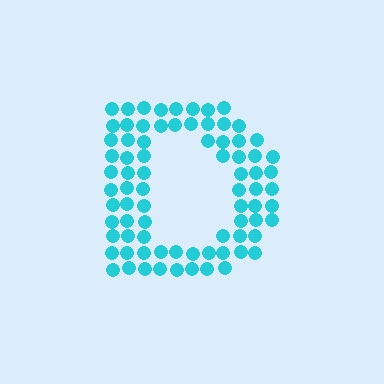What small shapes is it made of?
It is made of small circles.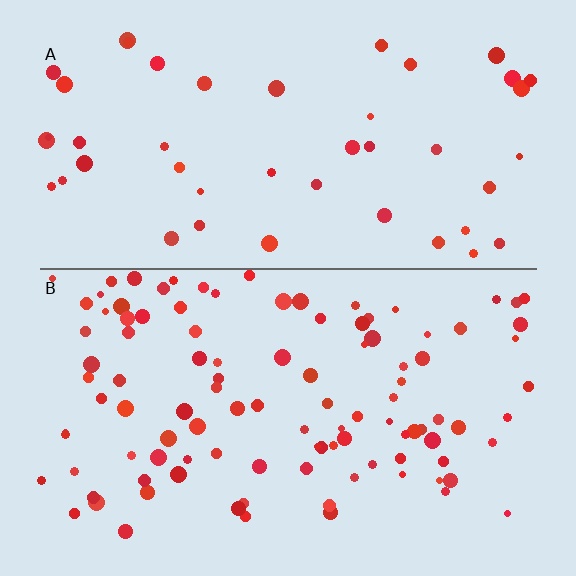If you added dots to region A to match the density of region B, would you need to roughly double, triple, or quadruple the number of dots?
Approximately double.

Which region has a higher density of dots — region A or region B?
B (the bottom).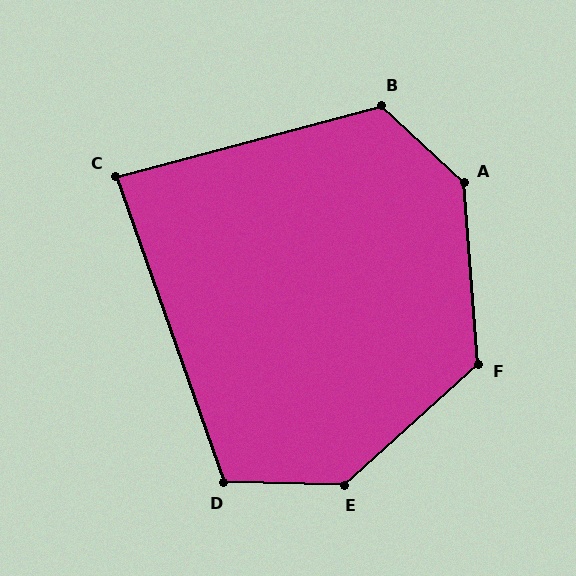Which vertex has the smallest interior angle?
C, at approximately 86 degrees.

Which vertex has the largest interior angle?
A, at approximately 138 degrees.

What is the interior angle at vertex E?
Approximately 137 degrees (obtuse).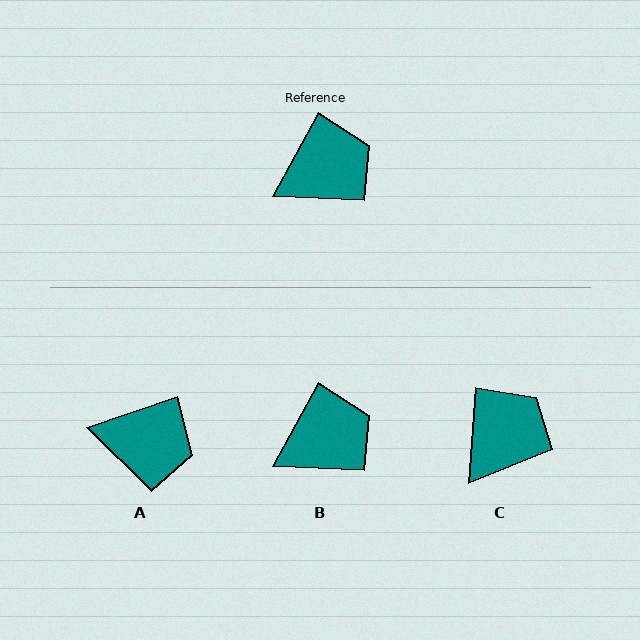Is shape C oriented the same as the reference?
No, it is off by about 24 degrees.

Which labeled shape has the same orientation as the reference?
B.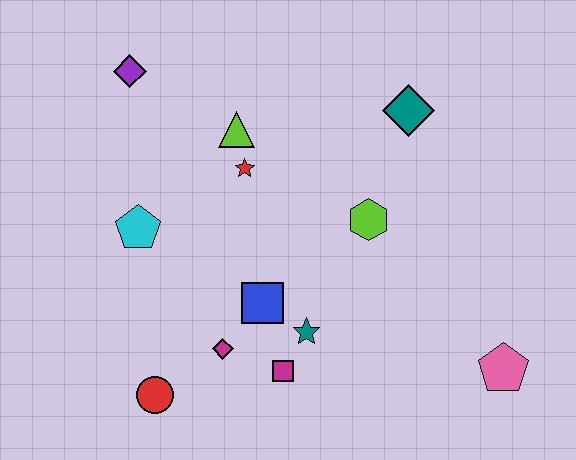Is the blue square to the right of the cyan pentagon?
Yes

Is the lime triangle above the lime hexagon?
Yes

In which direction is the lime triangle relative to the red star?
The lime triangle is above the red star.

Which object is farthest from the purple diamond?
The pink pentagon is farthest from the purple diamond.